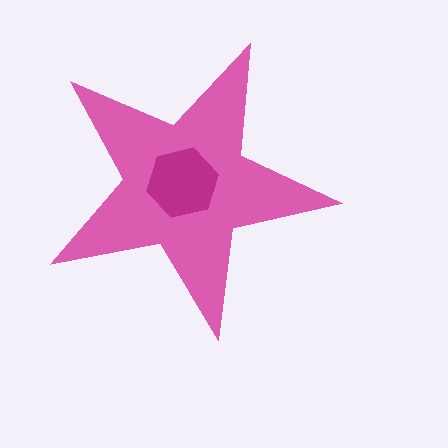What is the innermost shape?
The magenta hexagon.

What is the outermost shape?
The pink star.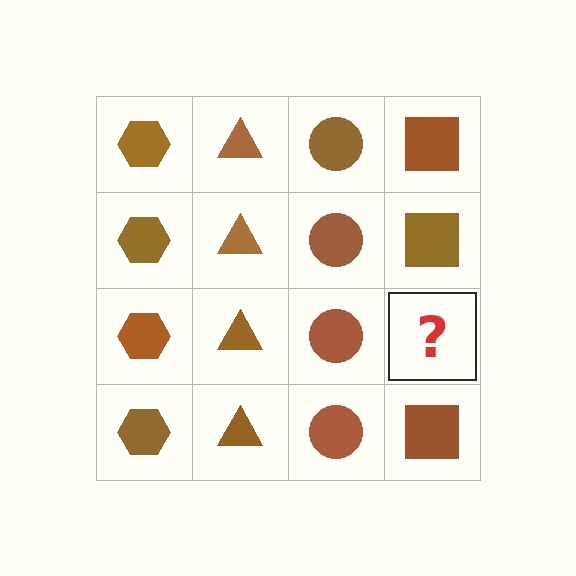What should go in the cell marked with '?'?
The missing cell should contain a brown square.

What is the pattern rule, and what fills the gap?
The rule is that each column has a consistent shape. The gap should be filled with a brown square.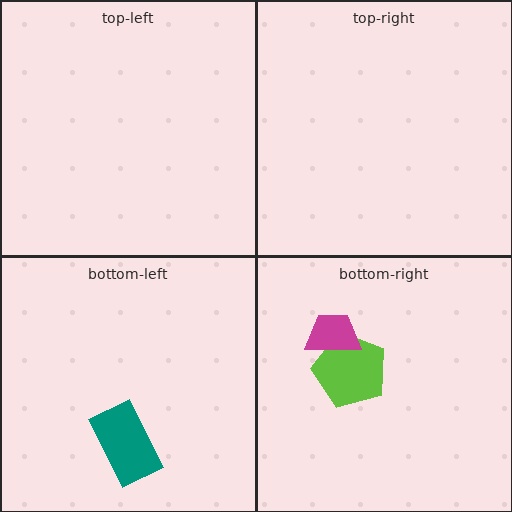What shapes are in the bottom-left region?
The teal rectangle.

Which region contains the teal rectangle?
The bottom-left region.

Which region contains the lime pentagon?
The bottom-right region.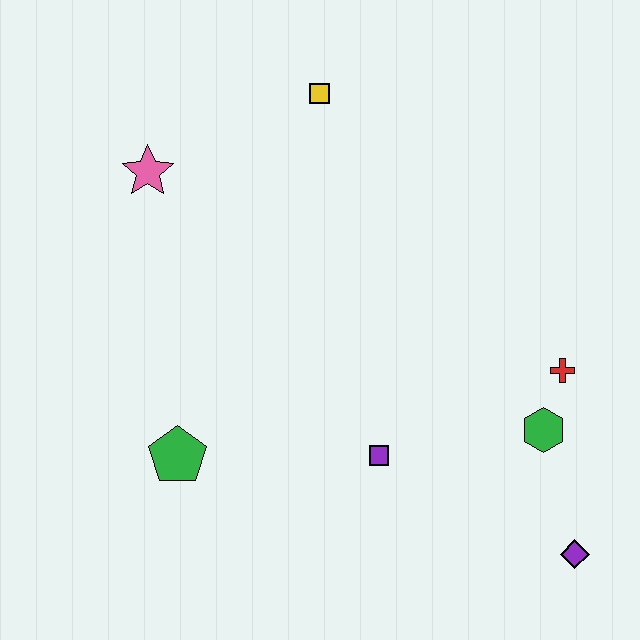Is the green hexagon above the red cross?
No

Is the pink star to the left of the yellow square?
Yes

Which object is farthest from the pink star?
The purple diamond is farthest from the pink star.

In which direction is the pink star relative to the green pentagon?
The pink star is above the green pentagon.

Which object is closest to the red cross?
The green hexagon is closest to the red cross.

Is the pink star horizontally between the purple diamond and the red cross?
No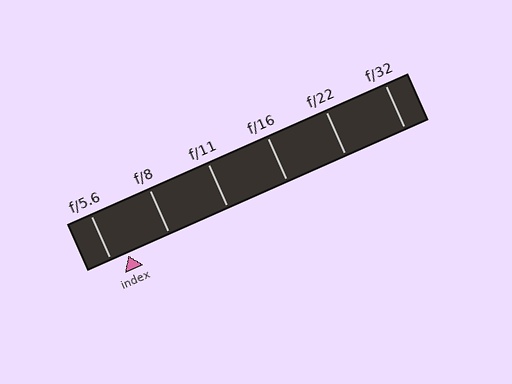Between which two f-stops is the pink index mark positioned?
The index mark is between f/5.6 and f/8.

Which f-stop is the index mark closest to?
The index mark is closest to f/5.6.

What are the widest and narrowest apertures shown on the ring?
The widest aperture shown is f/5.6 and the narrowest is f/32.